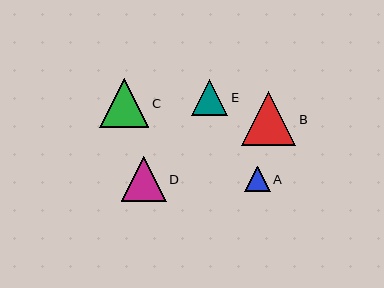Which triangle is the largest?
Triangle B is the largest with a size of approximately 54 pixels.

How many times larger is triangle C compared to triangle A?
Triangle C is approximately 1.9 times the size of triangle A.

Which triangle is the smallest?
Triangle A is the smallest with a size of approximately 25 pixels.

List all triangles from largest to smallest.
From largest to smallest: B, C, D, E, A.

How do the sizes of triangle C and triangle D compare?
Triangle C and triangle D are approximately the same size.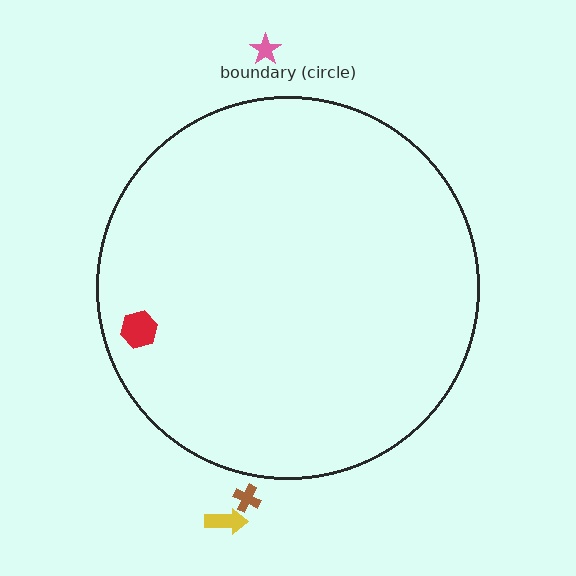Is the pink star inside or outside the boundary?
Outside.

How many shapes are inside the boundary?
1 inside, 3 outside.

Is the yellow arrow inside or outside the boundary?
Outside.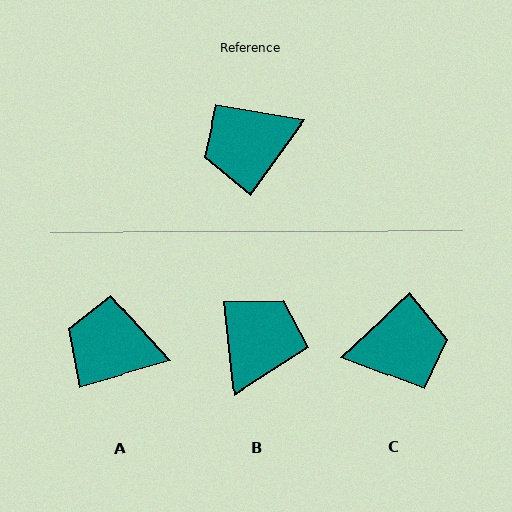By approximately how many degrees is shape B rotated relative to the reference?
Approximately 139 degrees clockwise.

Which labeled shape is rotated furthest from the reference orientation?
C, about 168 degrees away.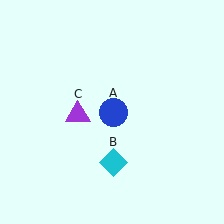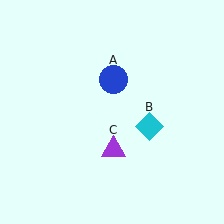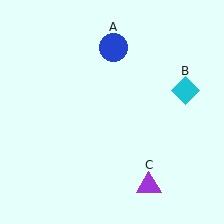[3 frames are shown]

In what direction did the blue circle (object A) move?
The blue circle (object A) moved up.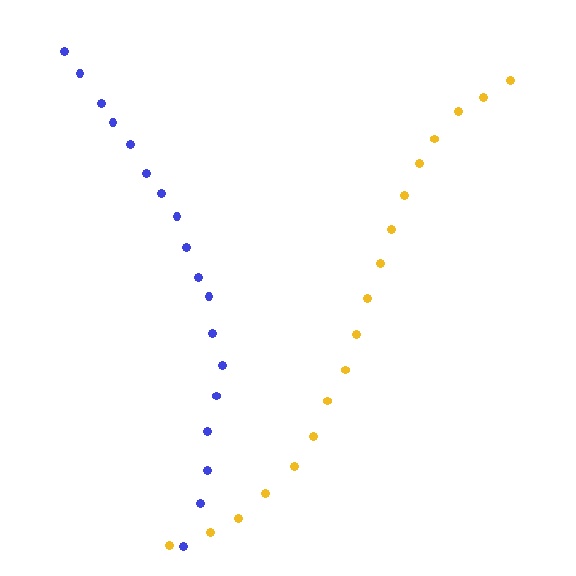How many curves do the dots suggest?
There are 2 distinct paths.